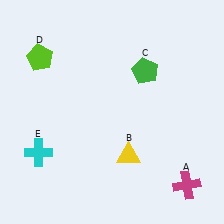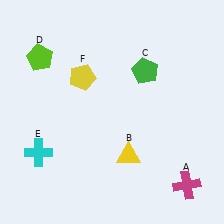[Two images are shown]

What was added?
A yellow pentagon (F) was added in Image 2.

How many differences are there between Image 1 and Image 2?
There is 1 difference between the two images.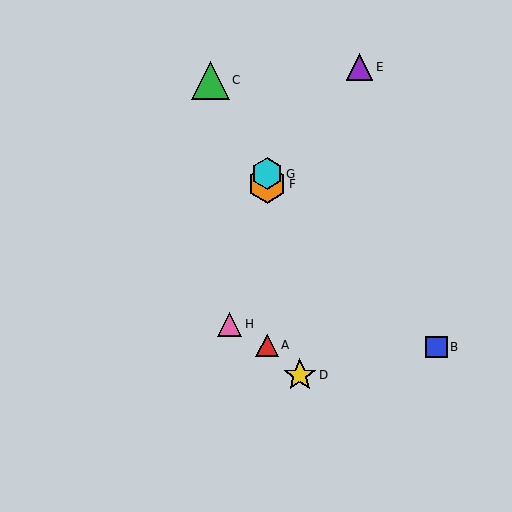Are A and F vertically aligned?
Yes, both are at x≈267.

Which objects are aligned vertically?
Objects A, F, G are aligned vertically.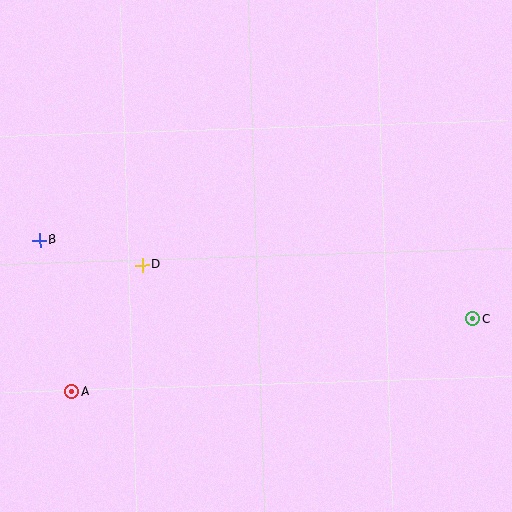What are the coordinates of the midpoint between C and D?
The midpoint between C and D is at (308, 292).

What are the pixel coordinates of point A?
Point A is at (72, 392).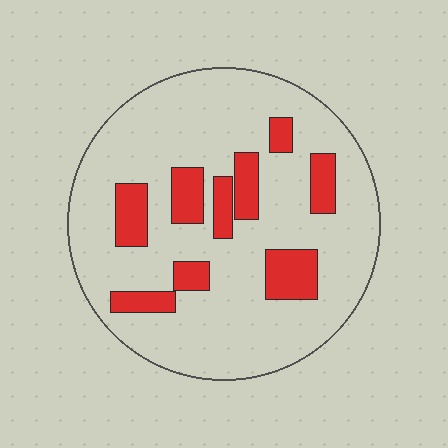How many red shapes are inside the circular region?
9.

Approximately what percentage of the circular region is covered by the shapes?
Approximately 20%.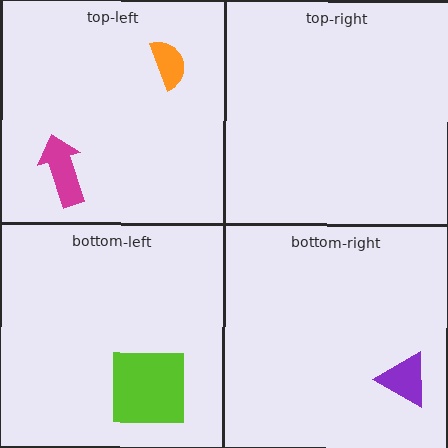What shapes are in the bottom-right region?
The purple triangle.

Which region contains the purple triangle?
The bottom-right region.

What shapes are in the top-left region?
The orange semicircle, the magenta arrow.